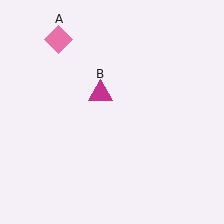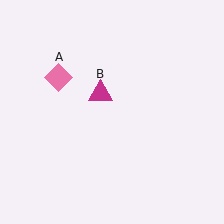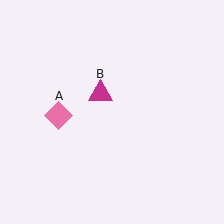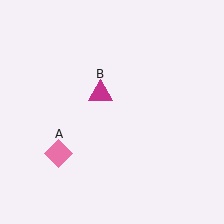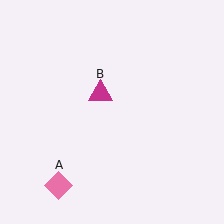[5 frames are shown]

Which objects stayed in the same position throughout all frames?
Magenta triangle (object B) remained stationary.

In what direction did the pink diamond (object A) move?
The pink diamond (object A) moved down.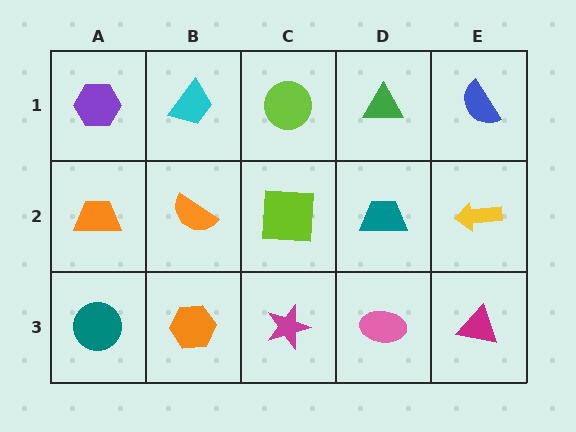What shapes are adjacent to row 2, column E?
A blue semicircle (row 1, column E), a magenta triangle (row 3, column E), a teal trapezoid (row 2, column D).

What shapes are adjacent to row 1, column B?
An orange semicircle (row 2, column B), a purple hexagon (row 1, column A), a lime circle (row 1, column C).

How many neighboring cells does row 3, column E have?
2.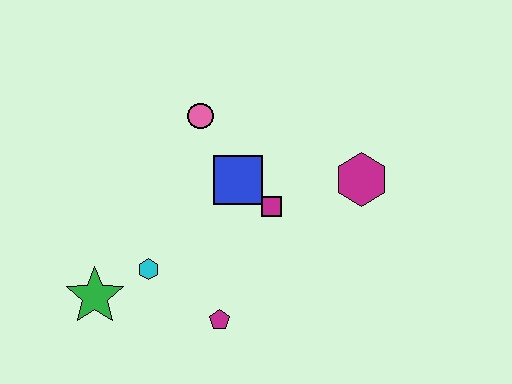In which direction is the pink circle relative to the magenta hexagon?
The pink circle is to the left of the magenta hexagon.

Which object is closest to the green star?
The cyan hexagon is closest to the green star.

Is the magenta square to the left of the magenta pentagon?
No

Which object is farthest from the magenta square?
The green star is farthest from the magenta square.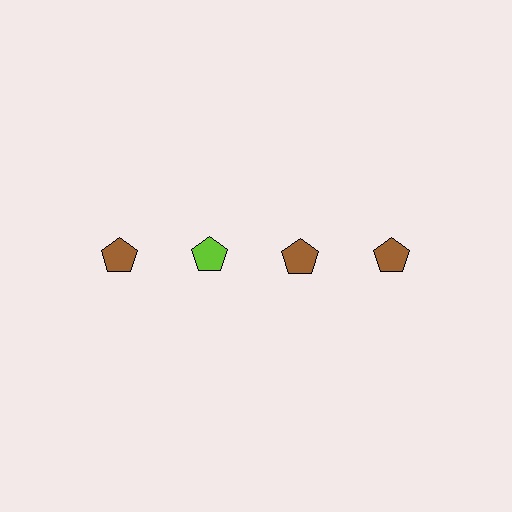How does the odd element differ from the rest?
It has a different color: lime instead of brown.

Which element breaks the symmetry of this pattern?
The lime pentagon in the top row, second from left column breaks the symmetry. All other shapes are brown pentagons.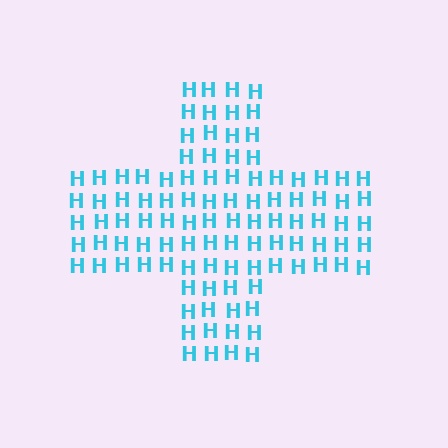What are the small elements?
The small elements are letter H's.